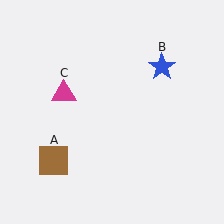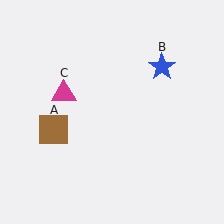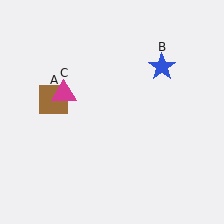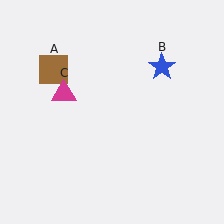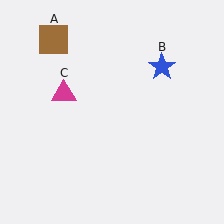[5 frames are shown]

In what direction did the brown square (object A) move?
The brown square (object A) moved up.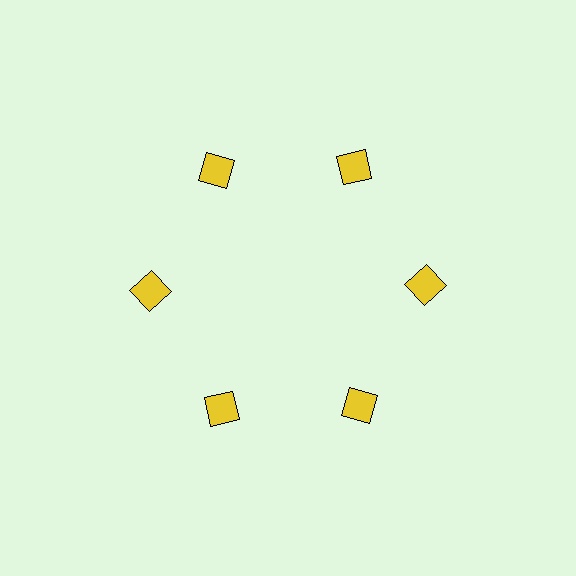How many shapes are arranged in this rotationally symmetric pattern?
There are 6 shapes, arranged in 6 groups of 1.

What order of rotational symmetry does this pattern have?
This pattern has 6-fold rotational symmetry.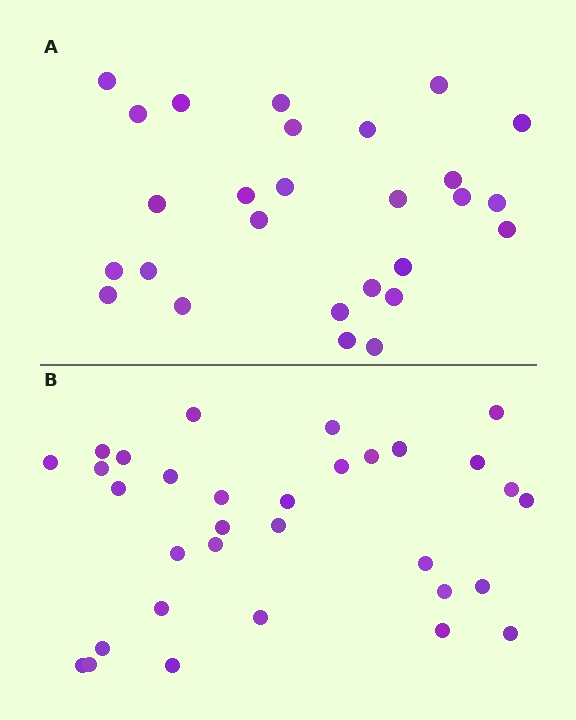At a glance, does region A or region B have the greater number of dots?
Region B (the bottom region) has more dots.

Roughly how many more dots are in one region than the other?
Region B has about 5 more dots than region A.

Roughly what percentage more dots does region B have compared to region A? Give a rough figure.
About 20% more.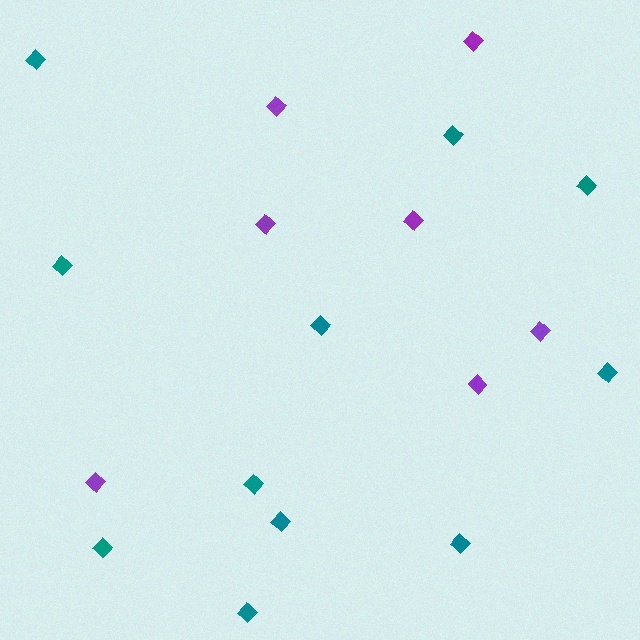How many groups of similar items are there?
There are 2 groups: one group of teal diamonds (11) and one group of purple diamonds (7).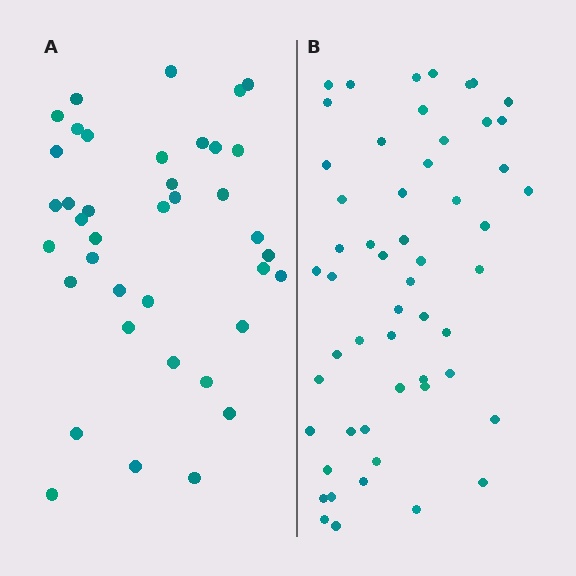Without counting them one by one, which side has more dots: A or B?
Region B (the right region) has more dots.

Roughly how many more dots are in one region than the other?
Region B has approximately 15 more dots than region A.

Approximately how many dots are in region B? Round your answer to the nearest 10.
About 50 dots. (The exact count is 54, which rounds to 50.)